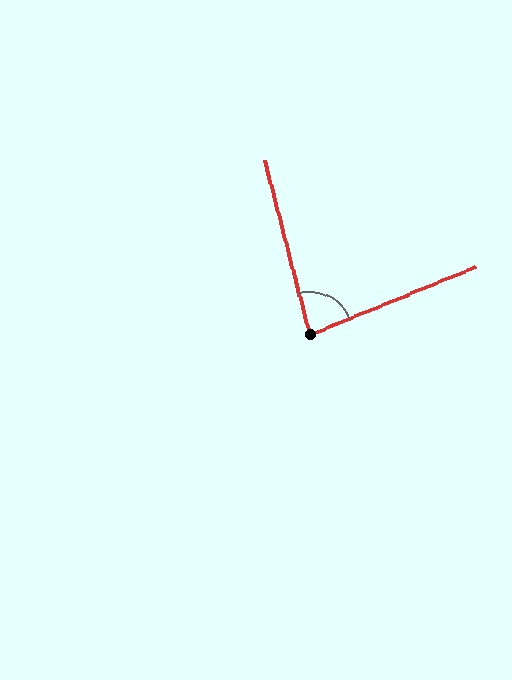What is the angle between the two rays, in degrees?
Approximately 82 degrees.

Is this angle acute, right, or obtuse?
It is acute.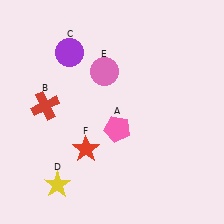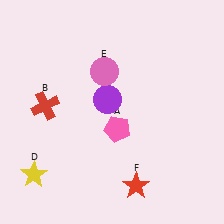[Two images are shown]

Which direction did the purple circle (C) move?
The purple circle (C) moved down.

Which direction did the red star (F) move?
The red star (F) moved right.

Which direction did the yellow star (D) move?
The yellow star (D) moved left.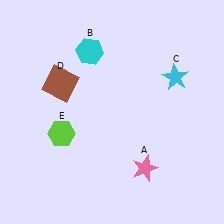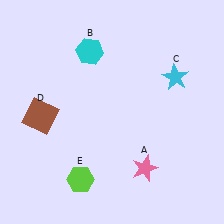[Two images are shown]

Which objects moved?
The objects that moved are: the brown square (D), the lime hexagon (E).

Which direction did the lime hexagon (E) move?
The lime hexagon (E) moved down.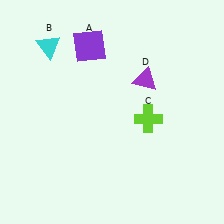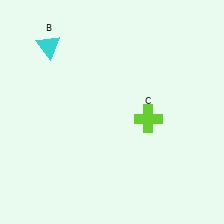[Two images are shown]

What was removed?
The purple square (A), the purple triangle (D) were removed in Image 2.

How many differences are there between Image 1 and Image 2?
There are 2 differences between the two images.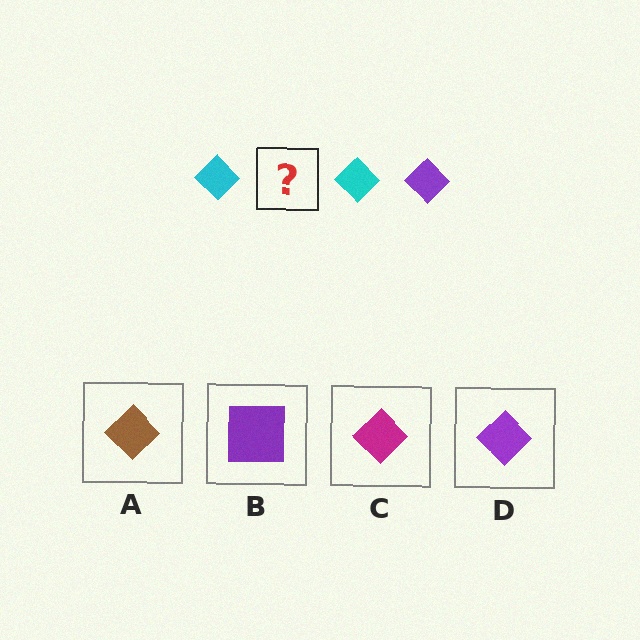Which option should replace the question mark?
Option D.